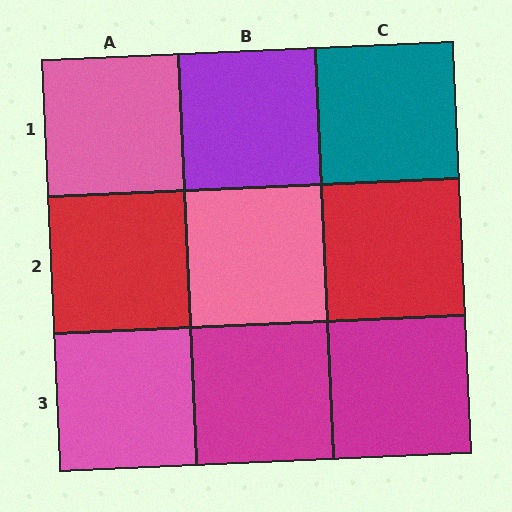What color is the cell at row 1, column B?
Purple.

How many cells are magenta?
2 cells are magenta.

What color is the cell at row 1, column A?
Pink.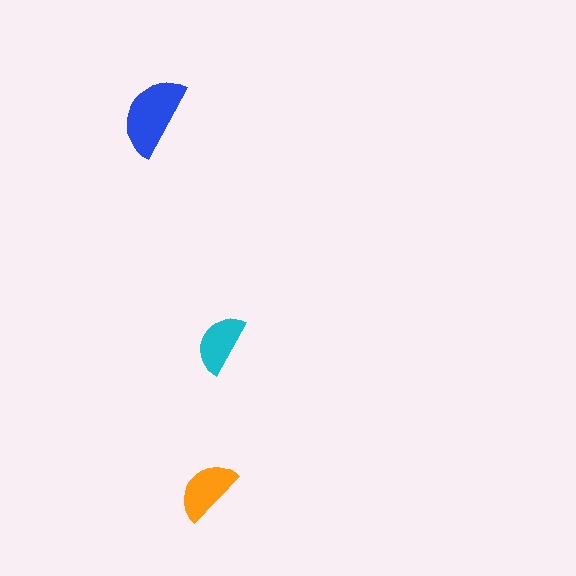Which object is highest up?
The blue semicircle is topmost.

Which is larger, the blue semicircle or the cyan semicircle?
The blue one.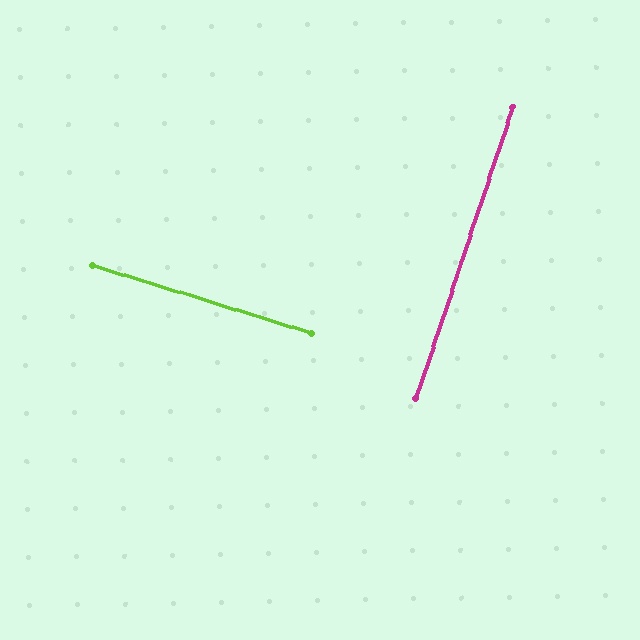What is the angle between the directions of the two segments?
Approximately 89 degrees.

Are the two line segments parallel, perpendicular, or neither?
Perpendicular — they meet at approximately 89°.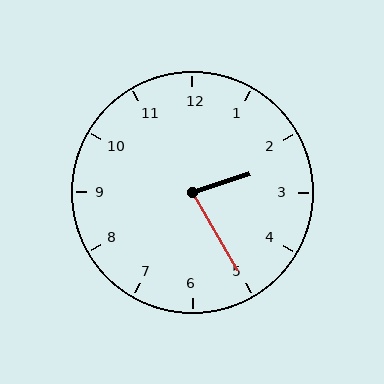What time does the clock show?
2:25.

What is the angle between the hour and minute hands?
Approximately 78 degrees.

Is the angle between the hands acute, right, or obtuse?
It is acute.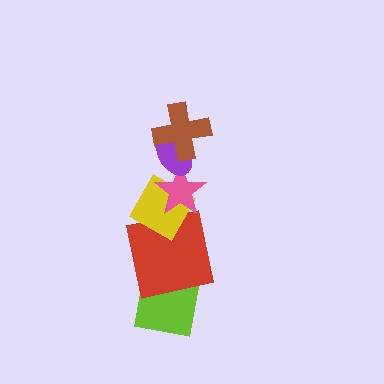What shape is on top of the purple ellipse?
The brown cross is on top of the purple ellipse.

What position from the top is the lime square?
The lime square is 6th from the top.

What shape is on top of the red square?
The yellow diamond is on top of the red square.